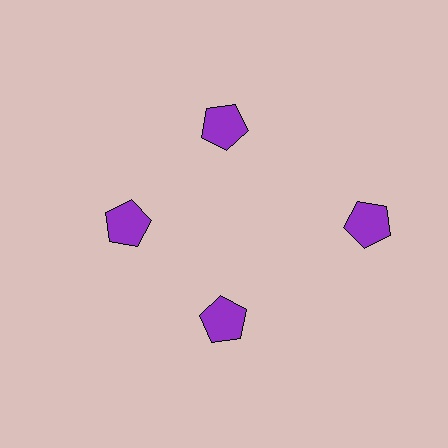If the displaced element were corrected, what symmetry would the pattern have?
It would have 4-fold rotational symmetry — the pattern would map onto itself every 90 degrees.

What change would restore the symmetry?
The symmetry would be restored by moving it inward, back onto the ring so that all 4 pentagons sit at equal angles and equal distance from the center.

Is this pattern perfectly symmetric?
No. The 4 purple pentagons are arranged in a ring, but one element near the 3 o'clock position is pushed outward from the center, breaking the 4-fold rotational symmetry.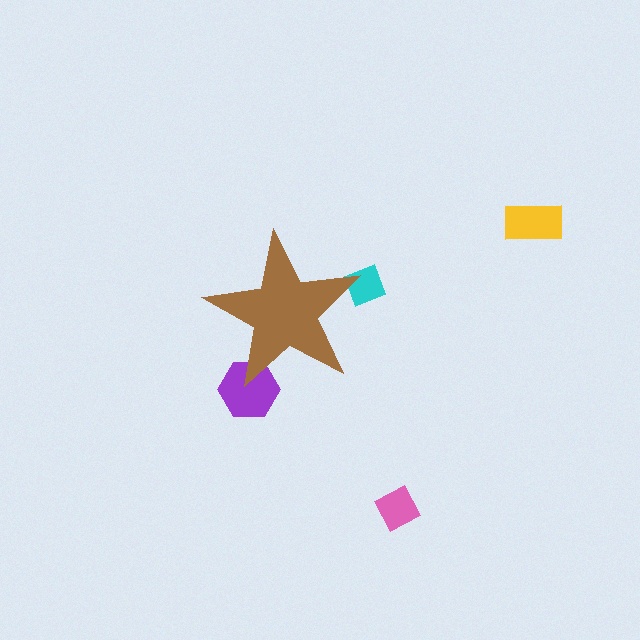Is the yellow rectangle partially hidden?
No, the yellow rectangle is fully visible.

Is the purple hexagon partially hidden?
Yes, the purple hexagon is partially hidden behind the brown star.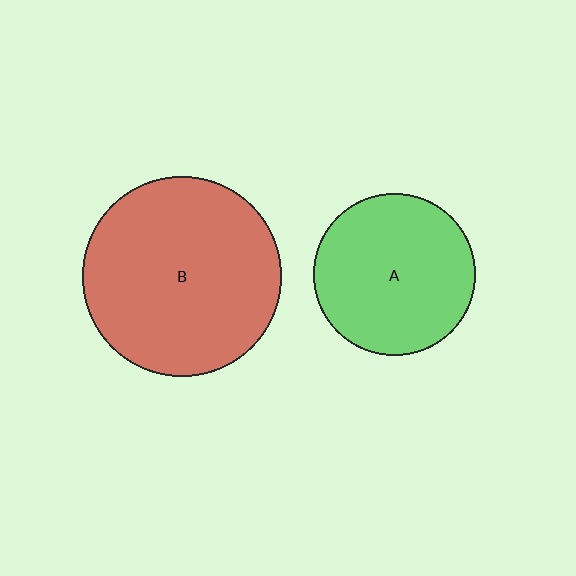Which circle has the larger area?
Circle B (red).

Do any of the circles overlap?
No, none of the circles overlap.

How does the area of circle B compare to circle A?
Approximately 1.5 times.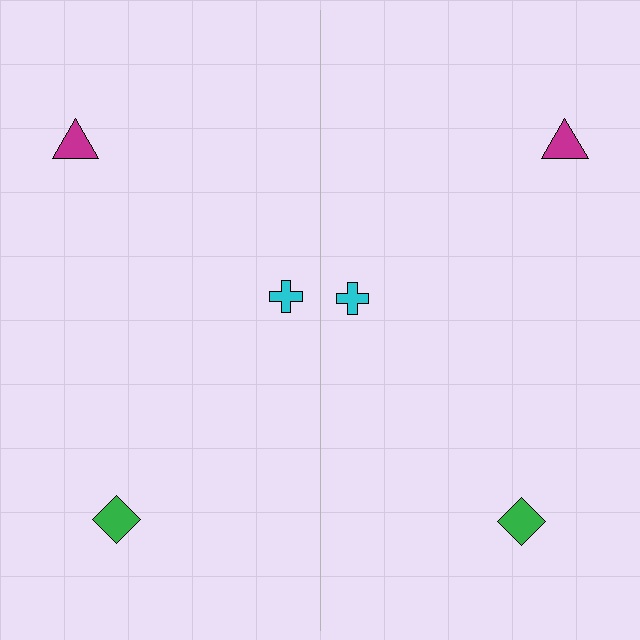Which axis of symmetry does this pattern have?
The pattern has a vertical axis of symmetry running through the center of the image.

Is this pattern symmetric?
Yes, this pattern has bilateral (reflection) symmetry.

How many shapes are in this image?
There are 6 shapes in this image.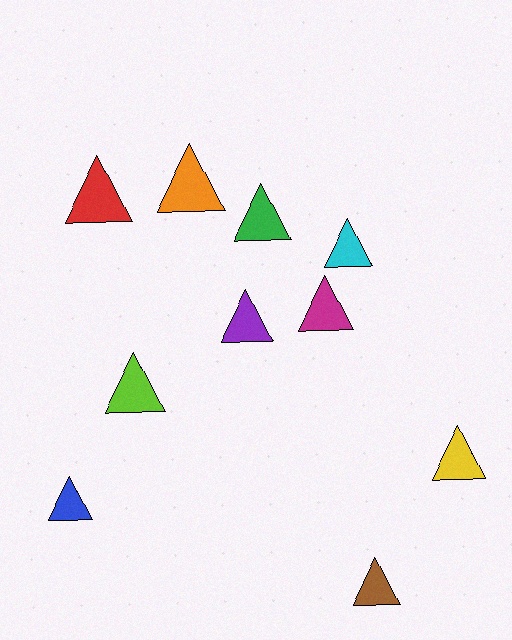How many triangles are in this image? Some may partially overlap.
There are 10 triangles.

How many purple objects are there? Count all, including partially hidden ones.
There is 1 purple object.